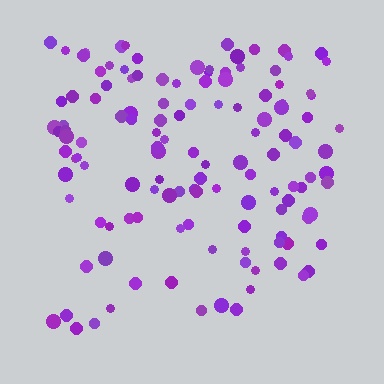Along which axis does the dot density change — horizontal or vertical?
Vertical.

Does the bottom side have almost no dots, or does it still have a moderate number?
Still a moderate number, just noticeably fewer than the top.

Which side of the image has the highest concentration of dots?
The top.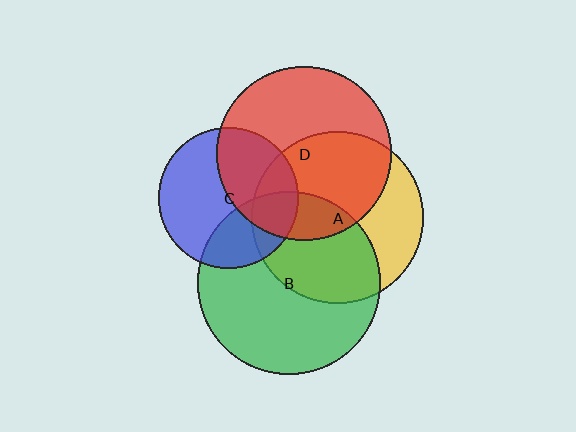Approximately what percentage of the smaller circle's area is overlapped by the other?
Approximately 40%.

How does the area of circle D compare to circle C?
Approximately 1.5 times.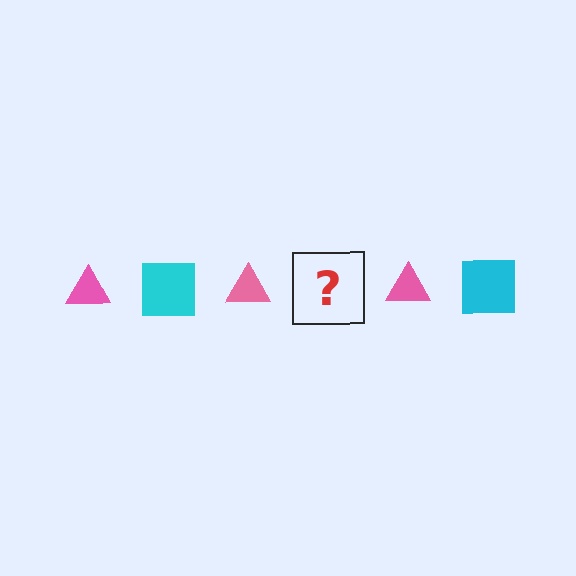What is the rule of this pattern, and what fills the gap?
The rule is that the pattern alternates between pink triangle and cyan square. The gap should be filled with a cyan square.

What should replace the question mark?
The question mark should be replaced with a cyan square.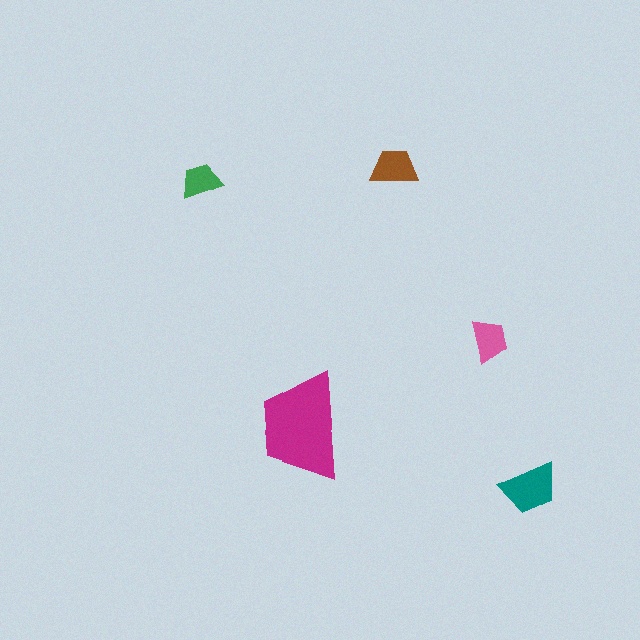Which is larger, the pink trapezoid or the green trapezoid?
The pink one.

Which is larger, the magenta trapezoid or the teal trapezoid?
The magenta one.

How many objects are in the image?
There are 5 objects in the image.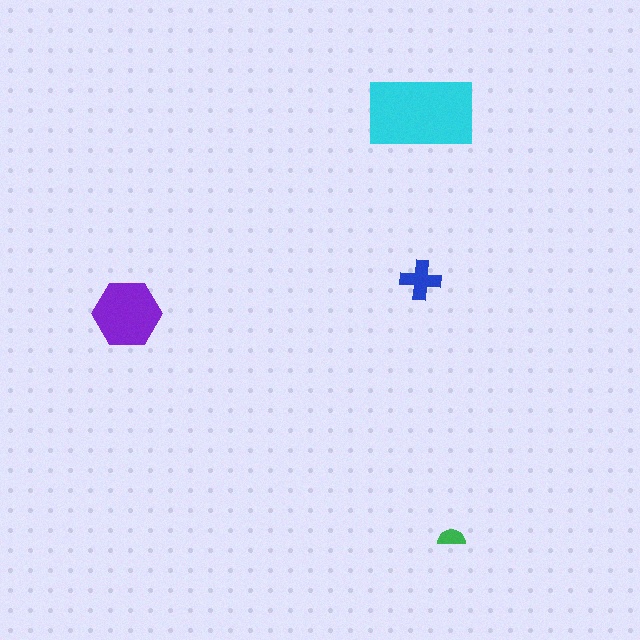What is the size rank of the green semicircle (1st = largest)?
4th.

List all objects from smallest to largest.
The green semicircle, the blue cross, the purple hexagon, the cyan rectangle.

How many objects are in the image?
There are 4 objects in the image.